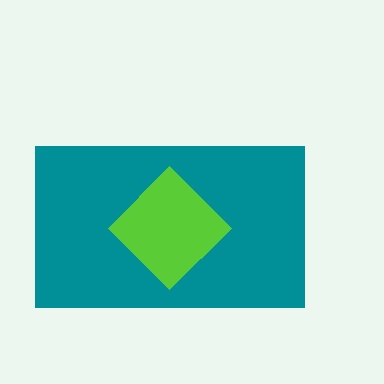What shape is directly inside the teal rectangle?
The lime diamond.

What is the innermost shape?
The lime diamond.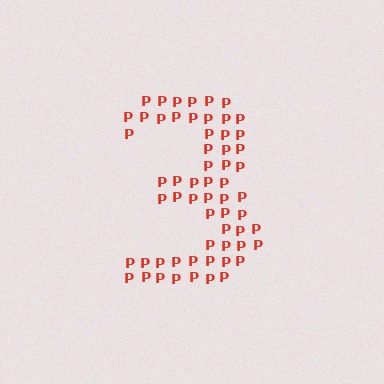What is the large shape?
The large shape is the digit 3.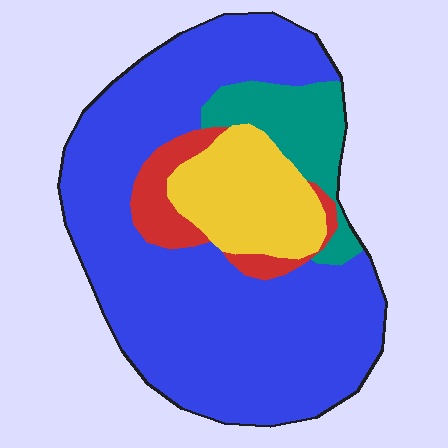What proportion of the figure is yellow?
Yellow takes up less than a quarter of the figure.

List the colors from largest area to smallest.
From largest to smallest: blue, yellow, teal, red.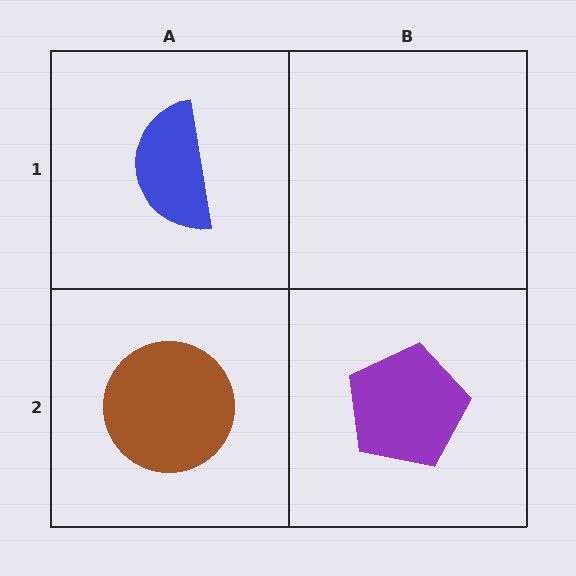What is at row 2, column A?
A brown circle.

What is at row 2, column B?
A purple pentagon.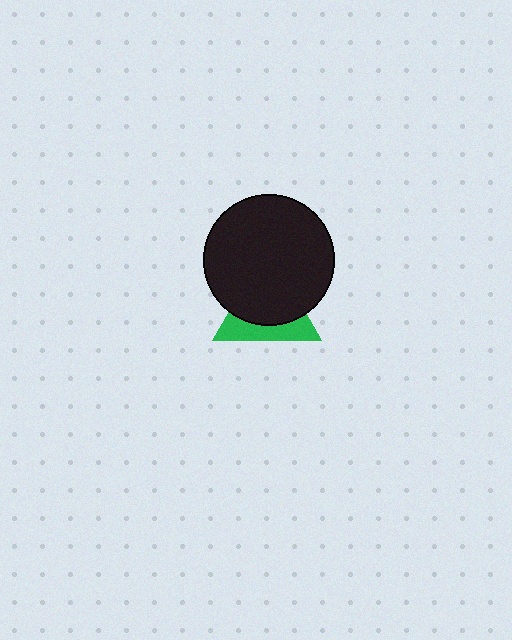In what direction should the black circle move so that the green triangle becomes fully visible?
The black circle should move up. That is the shortest direction to clear the overlap and leave the green triangle fully visible.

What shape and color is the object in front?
The object in front is a black circle.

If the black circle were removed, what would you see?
You would see the complete green triangle.